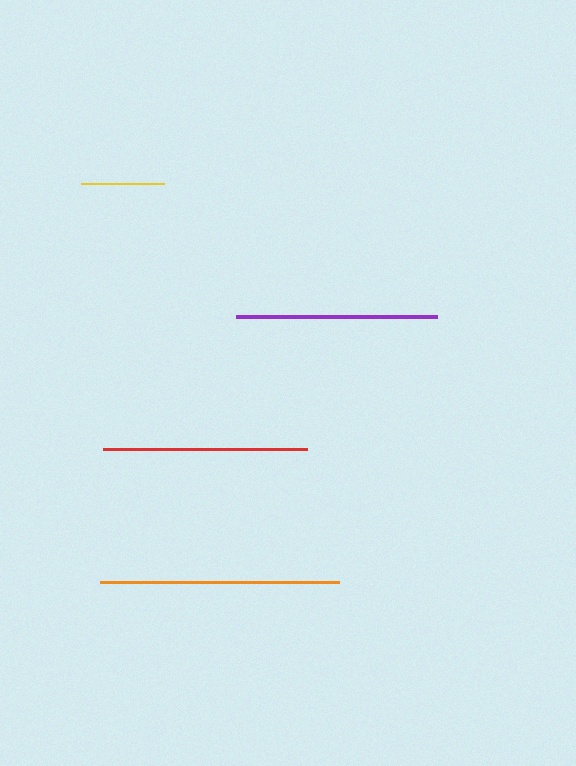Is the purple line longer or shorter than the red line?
The red line is longer than the purple line.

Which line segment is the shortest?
The yellow line is the shortest at approximately 82 pixels.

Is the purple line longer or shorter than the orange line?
The orange line is longer than the purple line.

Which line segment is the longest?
The orange line is the longest at approximately 239 pixels.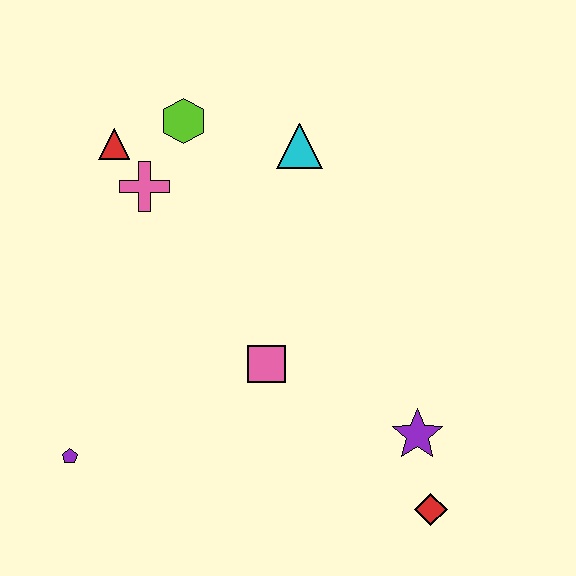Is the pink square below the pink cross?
Yes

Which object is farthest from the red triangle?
The red diamond is farthest from the red triangle.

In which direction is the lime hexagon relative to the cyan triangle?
The lime hexagon is to the left of the cyan triangle.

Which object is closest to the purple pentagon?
The pink square is closest to the purple pentagon.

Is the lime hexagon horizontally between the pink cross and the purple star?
Yes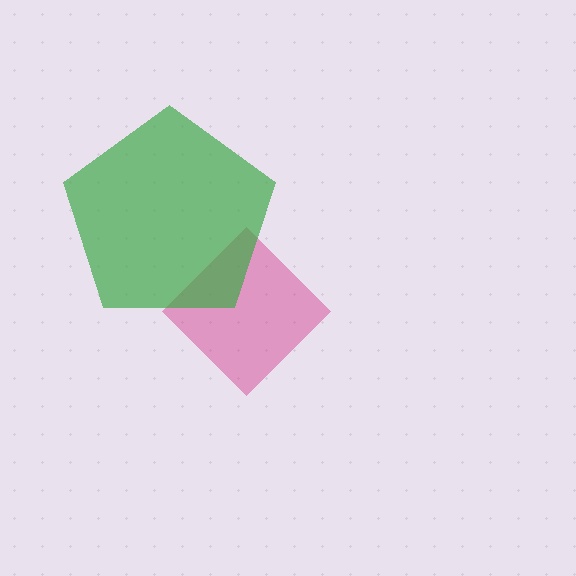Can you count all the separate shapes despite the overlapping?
Yes, there are 2 separate shapes.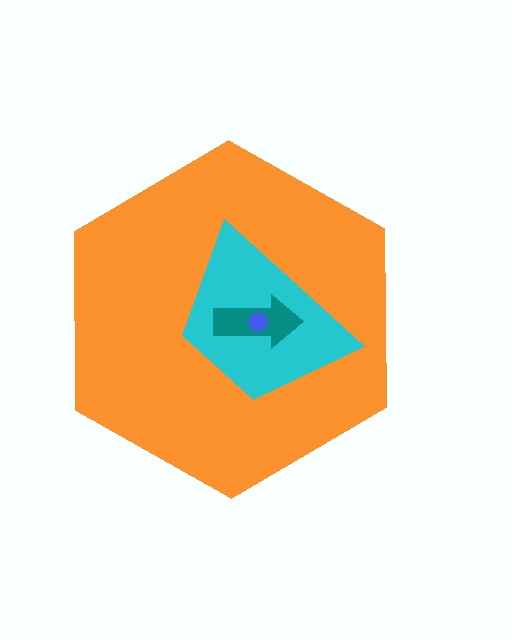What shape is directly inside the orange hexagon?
The cyan trapezoid.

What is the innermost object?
The blue circle.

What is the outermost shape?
The orange hexagon.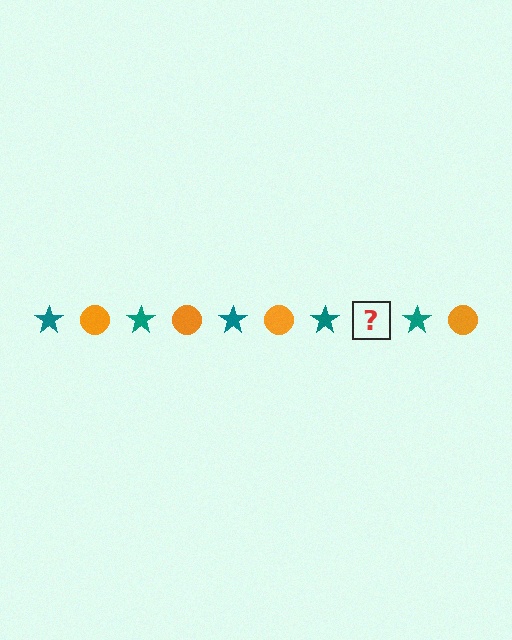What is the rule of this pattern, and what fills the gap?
The rule is that the pattern alternates between teal star and orange circle. The gap should be filled with an orange circle.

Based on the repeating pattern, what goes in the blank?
The blank should be an orange circle.